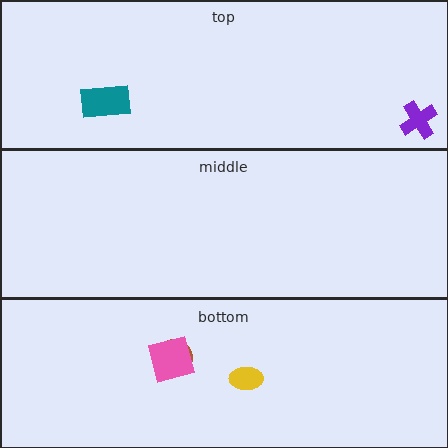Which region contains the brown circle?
The bottom region.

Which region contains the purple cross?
The top region.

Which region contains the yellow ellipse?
The bottom region.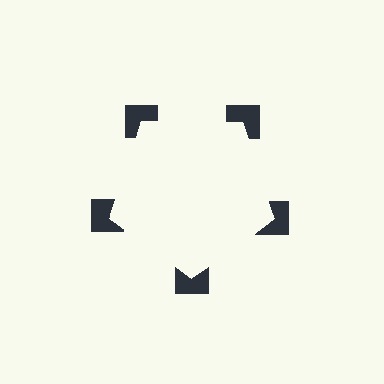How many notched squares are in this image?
There are 5 — one at each vertex of the illusory pentagon.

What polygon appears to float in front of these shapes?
An illusory pentagon — its edges are inferred from the aligned wedge cuts in the notched squares, not physically drawn.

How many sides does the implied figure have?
5 sides.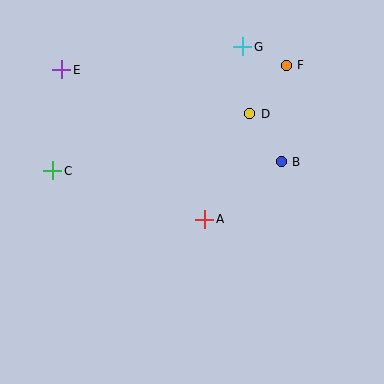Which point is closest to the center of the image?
Point A at (205, 219) is closest to the center.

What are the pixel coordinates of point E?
Point E is at (62, 70).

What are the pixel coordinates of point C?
Point C is at (53, 171).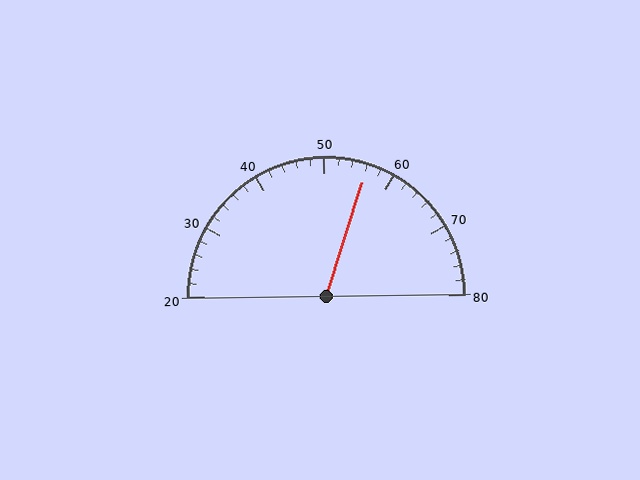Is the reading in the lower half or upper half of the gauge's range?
The reading is in the upper half of the range (20 to 80).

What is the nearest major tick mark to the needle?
The nearest major tick mark is 60.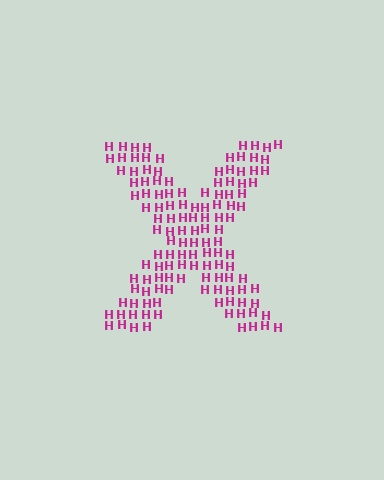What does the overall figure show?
The overall figure shows the letter X.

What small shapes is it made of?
It is made of small letter H's.